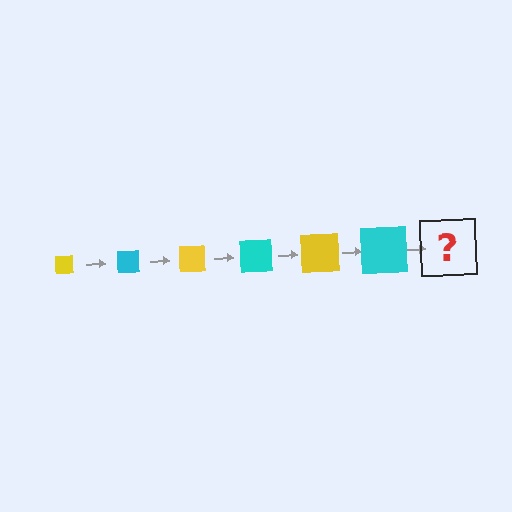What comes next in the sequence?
The next element should be a yellow square, larger than the previous one.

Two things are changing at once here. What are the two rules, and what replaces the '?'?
The two rules are that the square grows larger each step and the color cycles through yellow and cyan. The '?' should be a yellow square, larger than the previous one.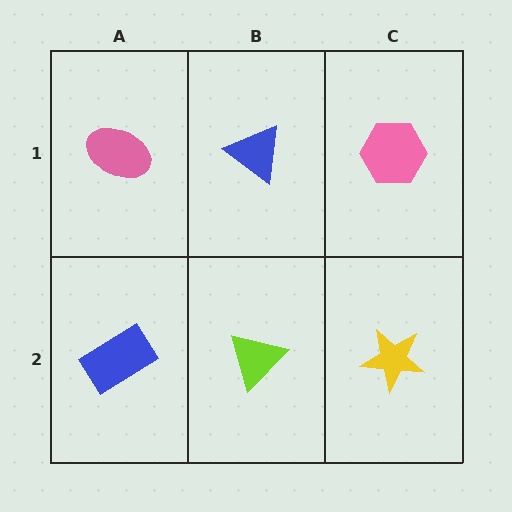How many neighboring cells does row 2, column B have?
3.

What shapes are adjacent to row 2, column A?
A pink ellipse (row 1, column A), a lime triangle (row 2, column B).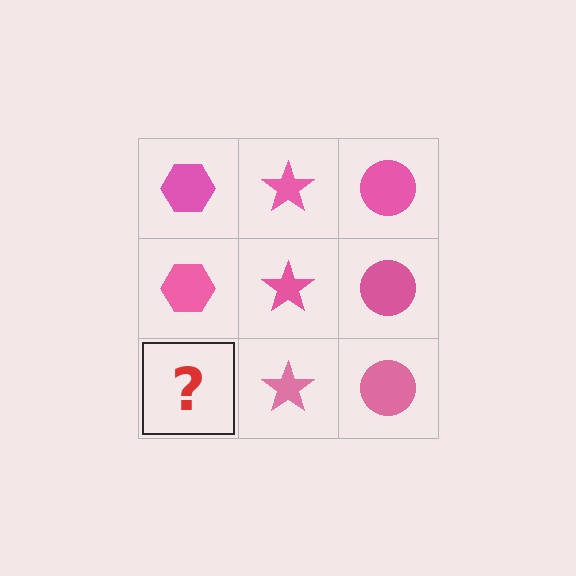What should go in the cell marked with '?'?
The missing cell should contain a pink hexagon.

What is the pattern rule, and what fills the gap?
The rule is that each column has a consistent shape. The gap should be filled with a pink hexagon.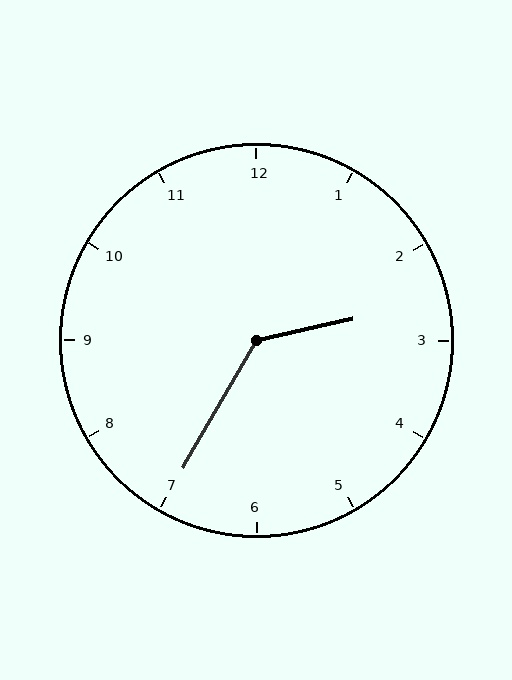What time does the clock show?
2:35.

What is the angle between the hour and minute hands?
Approximately 132 degrees.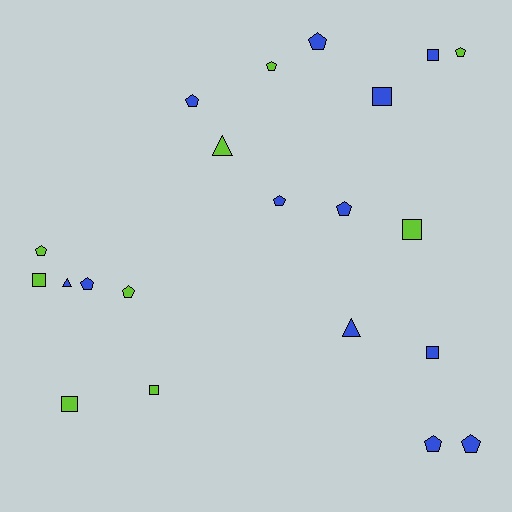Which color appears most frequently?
Blue, with 12 objects.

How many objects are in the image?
There are 21 objects.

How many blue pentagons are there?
There are 7 blue pentagons.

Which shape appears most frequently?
Pentagon, with 11 objects.